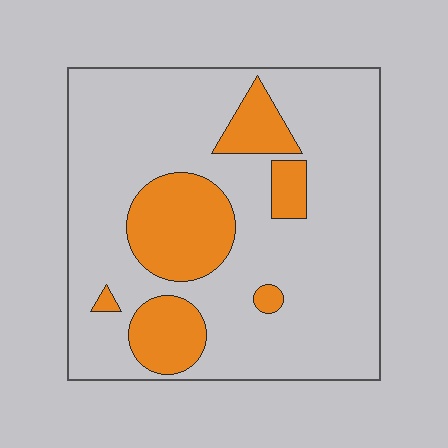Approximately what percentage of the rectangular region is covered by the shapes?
Approximately 20%.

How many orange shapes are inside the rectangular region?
6.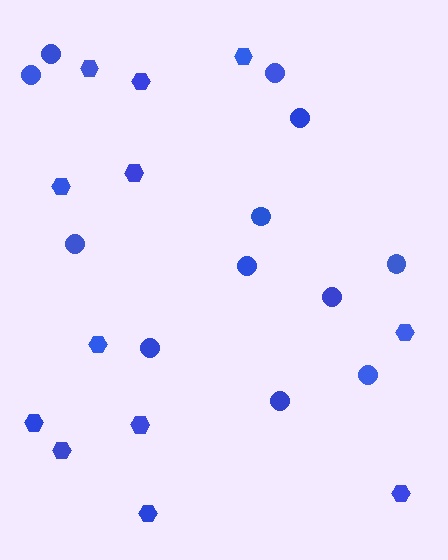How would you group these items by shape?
There are 2 groups: one group of hexagons (12) and one group of circles (12).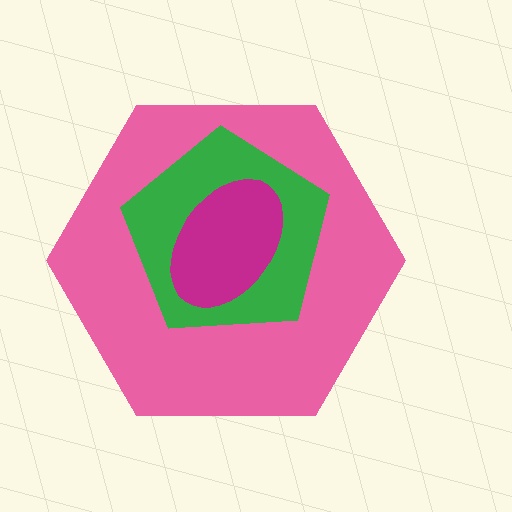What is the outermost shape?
The pink hexagon.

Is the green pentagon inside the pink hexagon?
Yes.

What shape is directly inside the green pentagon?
The magenta ellipse.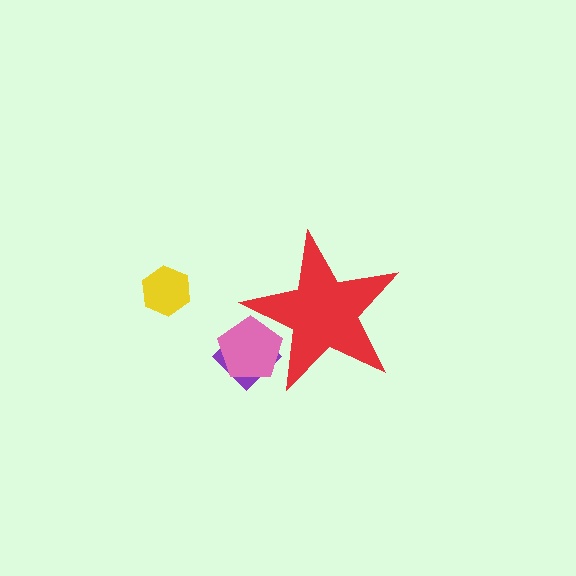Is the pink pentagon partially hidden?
Yes, the pink pentagon is partially hidden behind the red star.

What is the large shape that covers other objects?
A red star.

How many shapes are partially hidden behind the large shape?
2 shapes are partially hidden.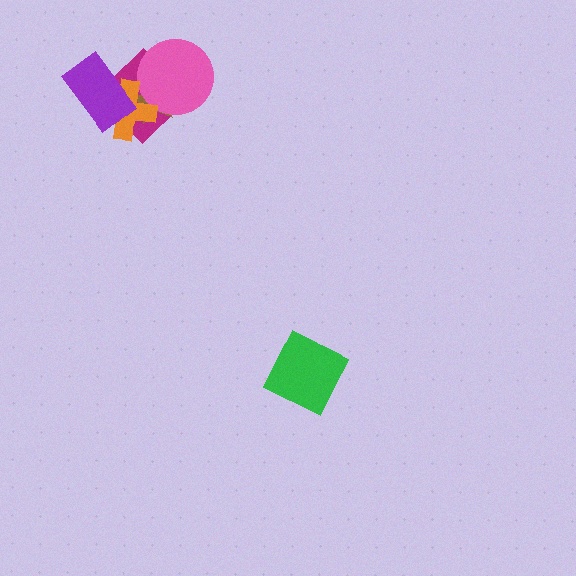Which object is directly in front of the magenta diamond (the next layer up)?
The brown star is directly in front of the magenta diamond.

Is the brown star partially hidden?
Yes, it is partially covered by another shape.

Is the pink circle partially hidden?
Yes, it is partially covered by another shape.